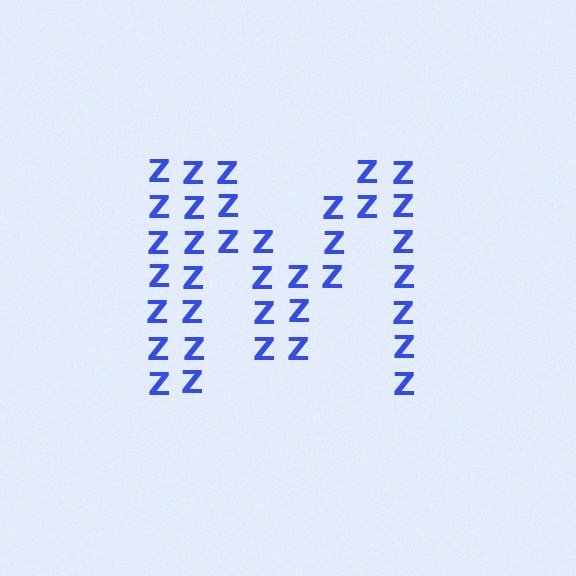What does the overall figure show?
The overall figure shows the letter M.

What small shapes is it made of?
It is made of small letter Z's.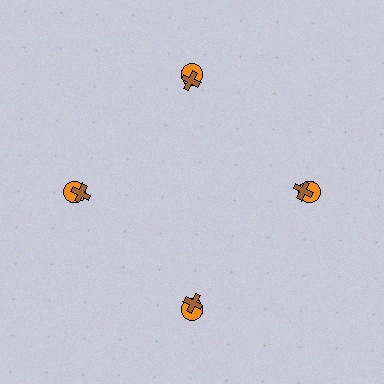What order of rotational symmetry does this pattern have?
This pattern has 4-fold rotational symmetry.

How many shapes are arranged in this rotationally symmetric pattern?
There are 8 shapes, arranged in 4 groups of 2.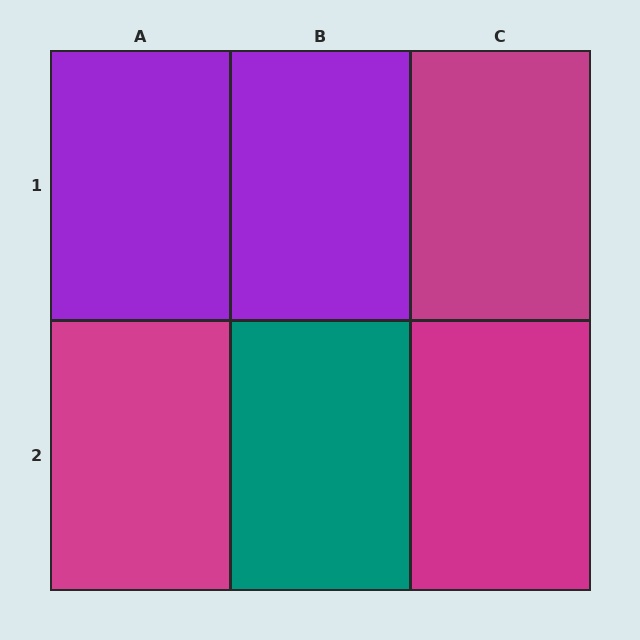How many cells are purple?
2 cells are purple.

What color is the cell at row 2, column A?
Magenta.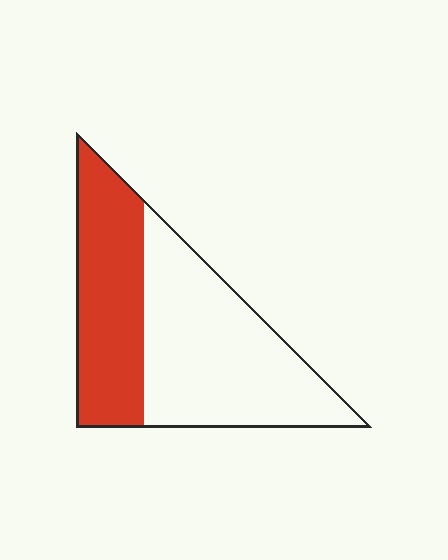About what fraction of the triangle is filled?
About two fifths (2/5).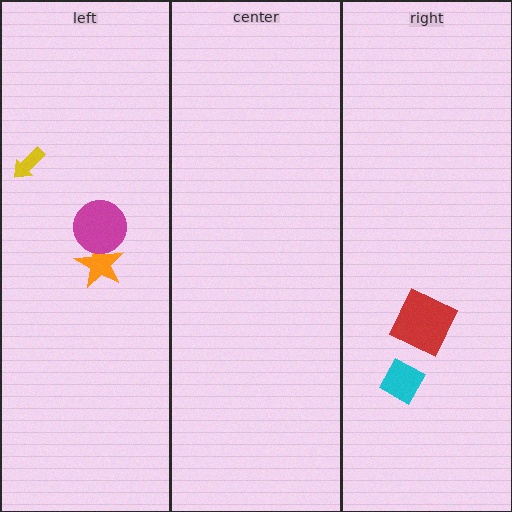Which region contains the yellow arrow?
The left region.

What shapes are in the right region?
The red square, the cyan diamond.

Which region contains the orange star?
The left region.